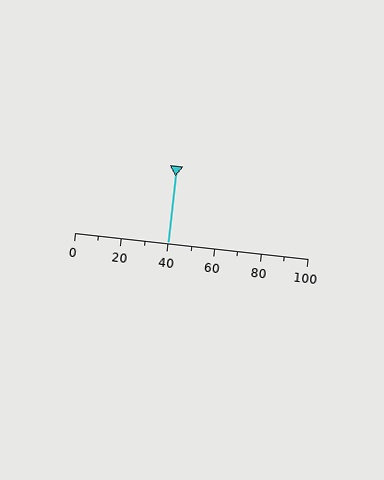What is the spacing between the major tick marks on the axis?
The major ticks are spaced 20 apart.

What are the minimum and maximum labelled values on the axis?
The axis runs from 0 to 100.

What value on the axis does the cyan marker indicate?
The marker indicates approximately 40.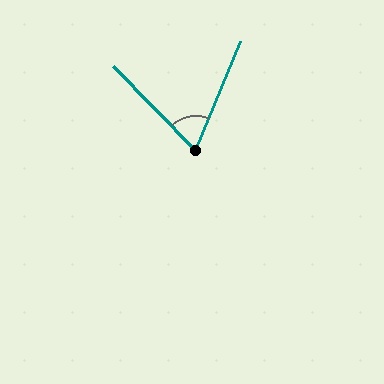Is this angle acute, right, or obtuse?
It is acute.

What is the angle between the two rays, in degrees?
Approximately 67 degrees.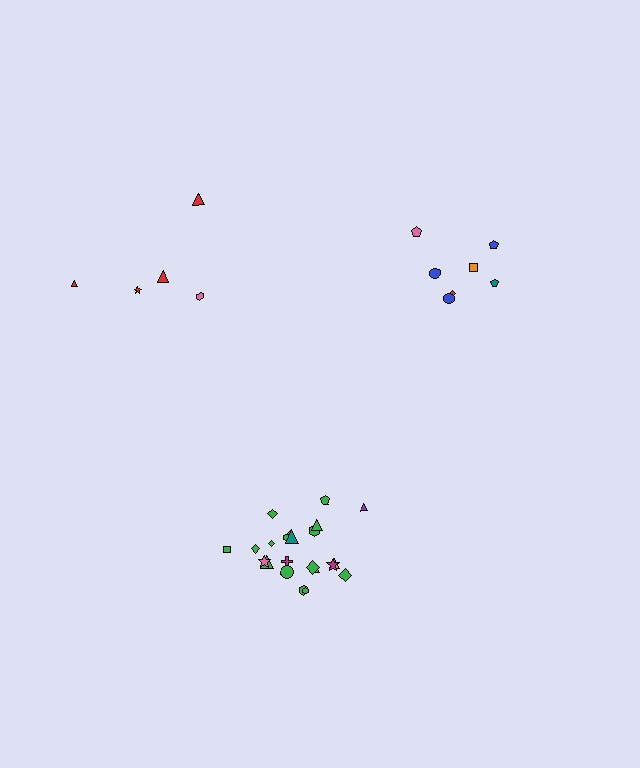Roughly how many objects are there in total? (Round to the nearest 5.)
Roughly 35 objects in total.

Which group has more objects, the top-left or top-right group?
The top-right group.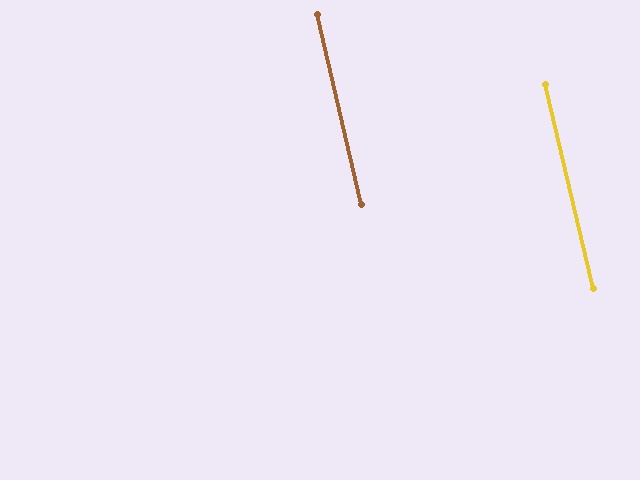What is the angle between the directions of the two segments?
Approximately 0 degrees.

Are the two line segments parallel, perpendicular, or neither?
Parallel — their directions differ by only 0.1°.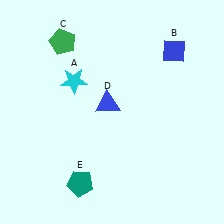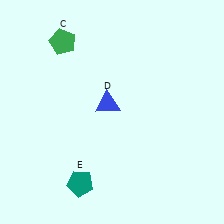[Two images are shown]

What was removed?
The cyan star (A), the blue diamond (B) were removed in Image 2.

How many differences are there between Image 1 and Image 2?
There are 2 differences between the two images.